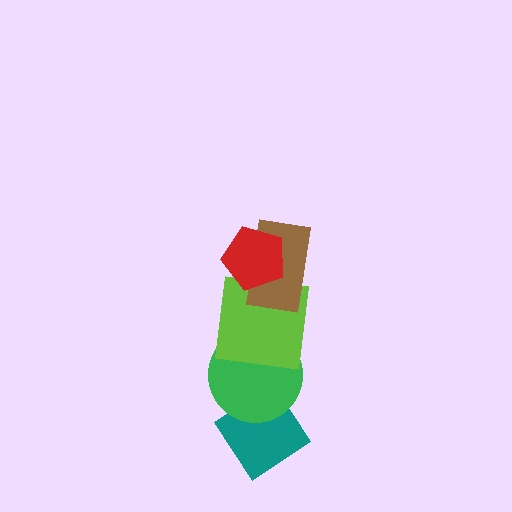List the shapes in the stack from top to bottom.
From top to bottom: the red pentagon, the brown rectangle, the lime square, the green circle, the teal diamond.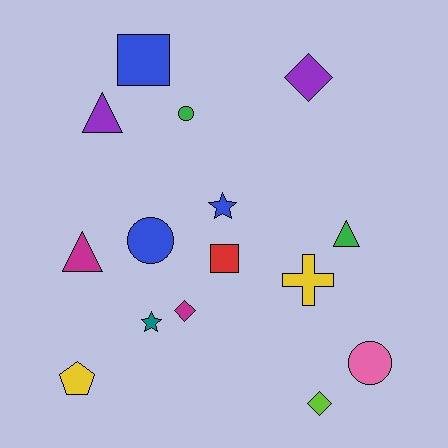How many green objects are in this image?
There are 2 green objects.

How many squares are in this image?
There are 2 squares.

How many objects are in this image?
There are 15 objects.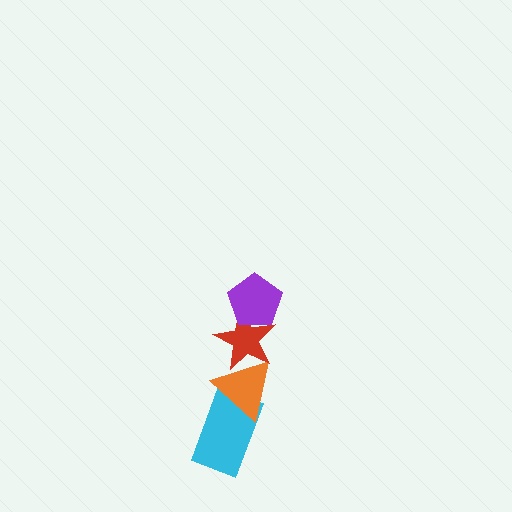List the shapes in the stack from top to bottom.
From top to bottom: the purple pentagon, the red star, the orange triangle, the cyan rectangle.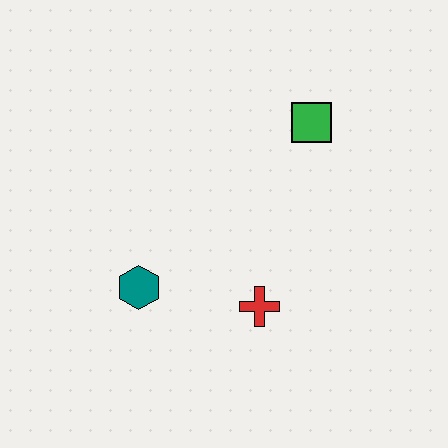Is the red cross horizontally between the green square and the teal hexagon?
Yes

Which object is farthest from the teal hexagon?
The green square is farthest from the teal hexagon.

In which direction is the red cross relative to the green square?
The red cross is below the green square.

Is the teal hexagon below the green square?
Yes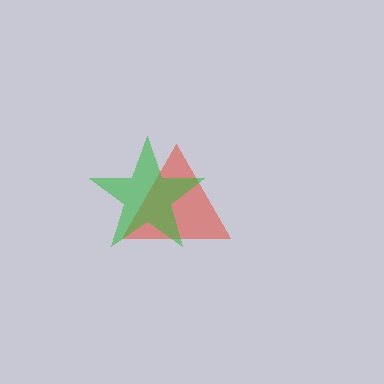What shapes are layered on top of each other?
The layered shapes are: a red triangle, a green star.